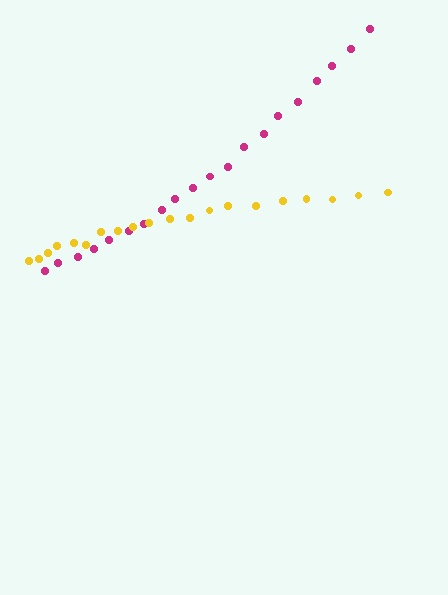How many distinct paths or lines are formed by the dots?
There are 2 distinct paths.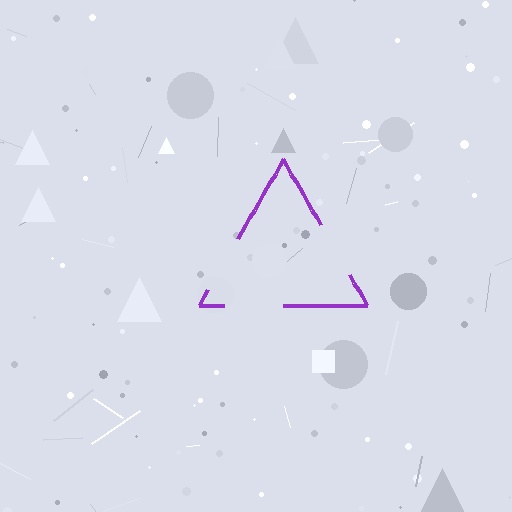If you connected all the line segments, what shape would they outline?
They would outline a triangle.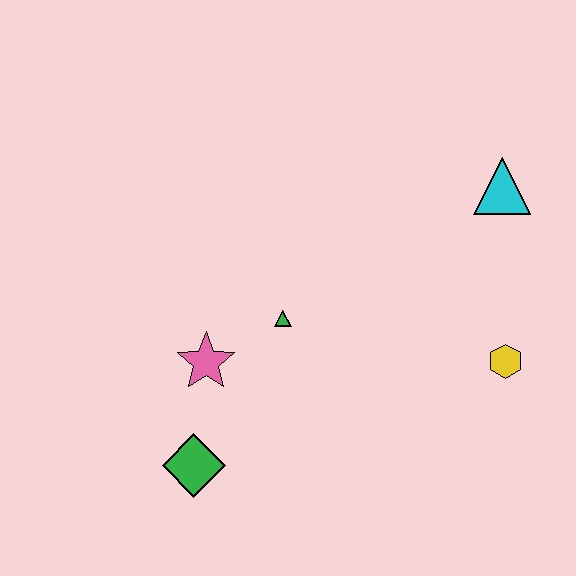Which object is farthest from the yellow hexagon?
The green diamond is farthest from the yellow hexagon.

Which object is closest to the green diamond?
The pink star is closest to the green diamond.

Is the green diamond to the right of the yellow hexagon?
No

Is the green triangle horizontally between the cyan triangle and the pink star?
Yes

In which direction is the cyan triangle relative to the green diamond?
The cyan triangle is to the right of the green diamond.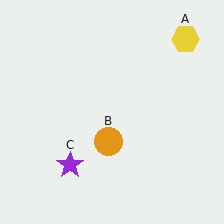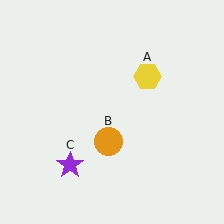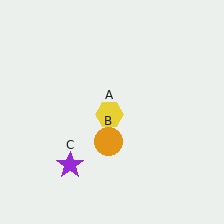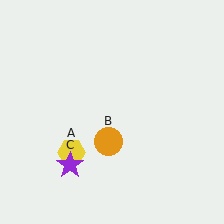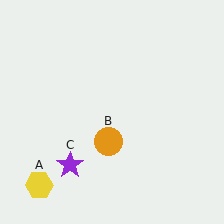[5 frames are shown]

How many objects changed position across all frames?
1 object changed position: yellow hexagon (object A).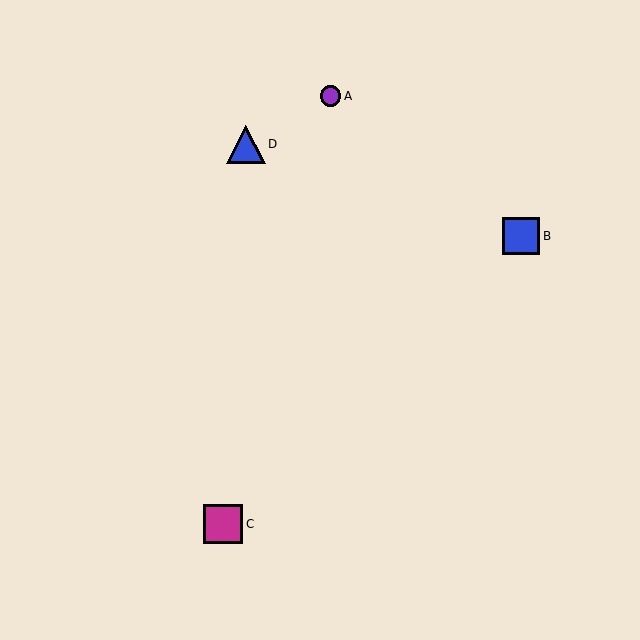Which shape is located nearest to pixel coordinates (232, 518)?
The magenta square (labeled C) at (223, 524) is nearest to that location.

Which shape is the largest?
The magenta square (labeled C) is the largest.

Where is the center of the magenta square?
The center of the magenta square is at (223, 524).